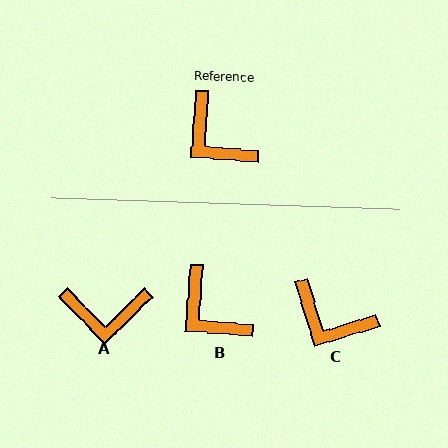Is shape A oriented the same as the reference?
No, it is off by about 48 degrees.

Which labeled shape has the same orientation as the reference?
B.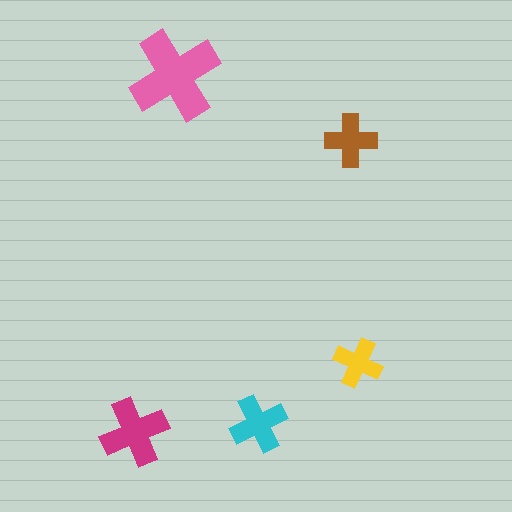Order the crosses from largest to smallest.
the pink one, the magenta one, the cyan one, the brown one, the yellow one.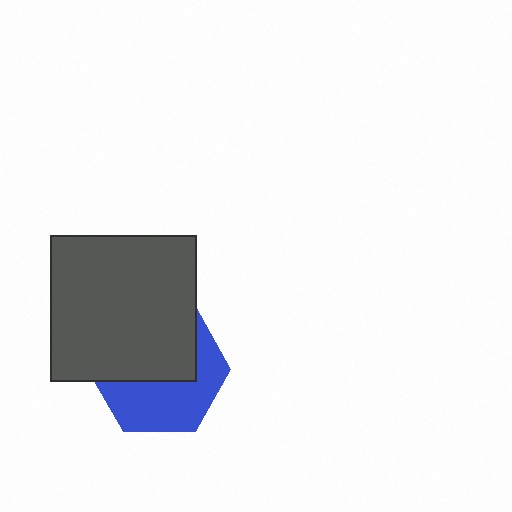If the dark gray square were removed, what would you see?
You would see the complete blue hexagon.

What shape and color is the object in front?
The object in front is a dark gray square.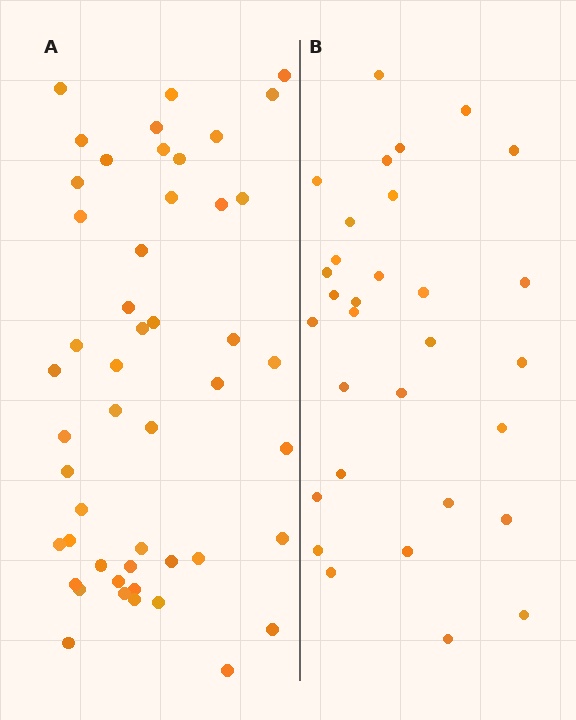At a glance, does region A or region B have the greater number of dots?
Region A (the left region) has more dots.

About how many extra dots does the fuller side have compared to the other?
Region A has approximately 20 more dots than region B.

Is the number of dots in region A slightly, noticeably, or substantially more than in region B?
Region A has substantially more. The ratio is roughly 1.6 to 1.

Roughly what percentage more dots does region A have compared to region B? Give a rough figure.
About 60% more.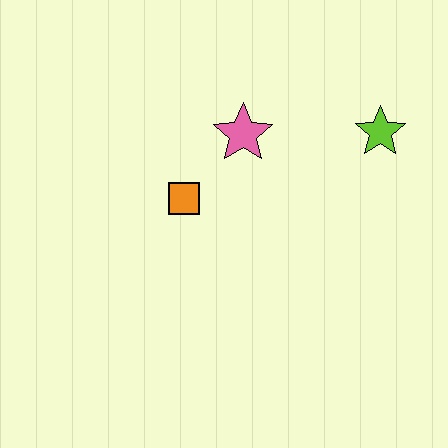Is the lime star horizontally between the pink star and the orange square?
No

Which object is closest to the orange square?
The pink star is closest to the orange square.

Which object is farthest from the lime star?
The orange square is farthest from the lime star.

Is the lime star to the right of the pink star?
Yes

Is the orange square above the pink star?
No